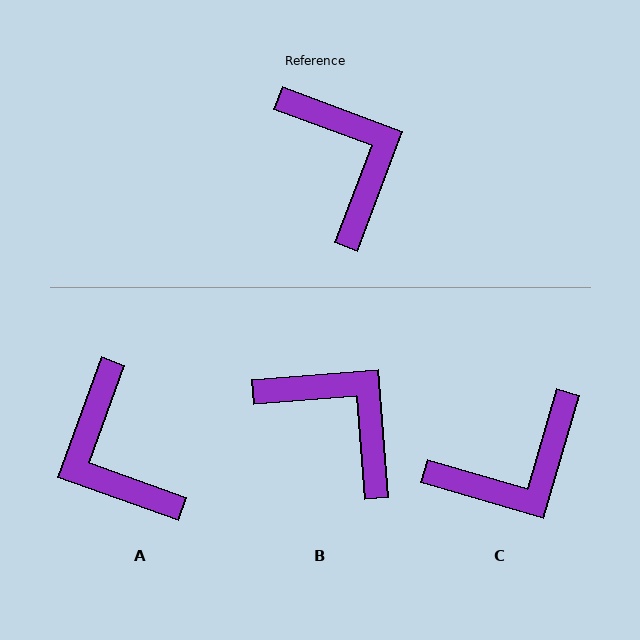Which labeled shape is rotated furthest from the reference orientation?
A, about 179 degrees away.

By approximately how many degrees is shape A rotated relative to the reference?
Approximately 179 degrees clockwise.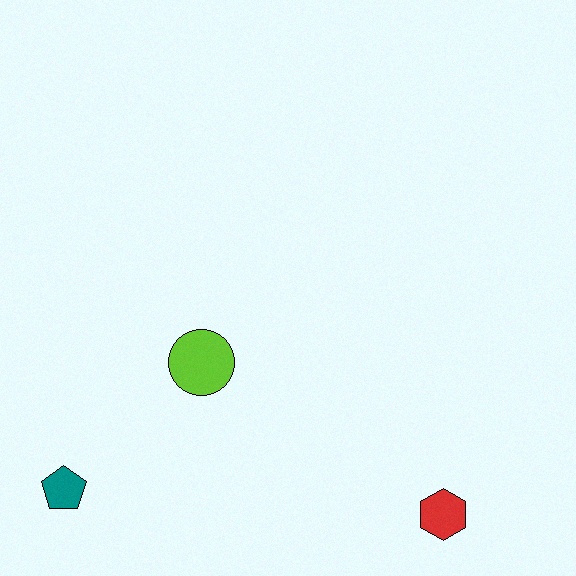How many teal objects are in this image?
There is 1 teal object.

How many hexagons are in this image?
There is 1 hexagon.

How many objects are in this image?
There are 3 objects.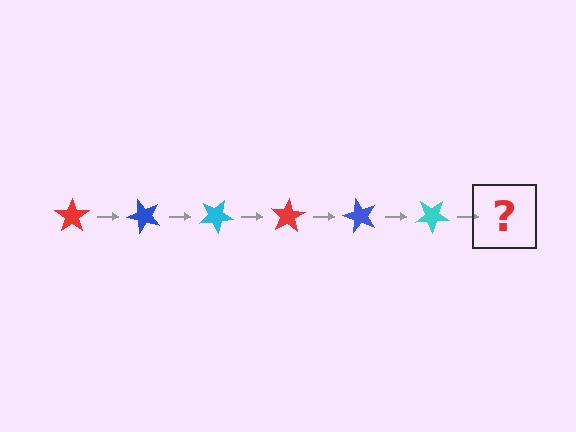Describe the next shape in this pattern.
It should be a red star, rotated 300 degrees from the start.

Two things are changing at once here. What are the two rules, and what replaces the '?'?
The two rules are that it rotates 50 degrees each step and the color cycles through red, blue, and cyan. The '?' should be a red star, rotated 300 degrees from the start.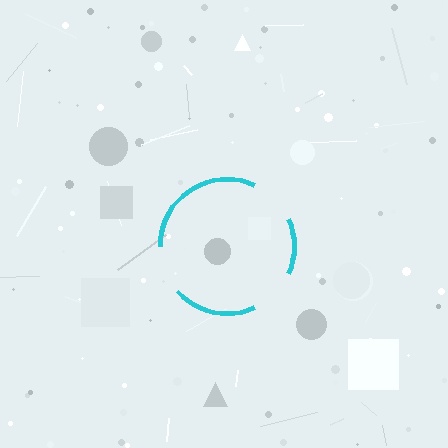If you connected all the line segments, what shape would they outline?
They would outline a circle.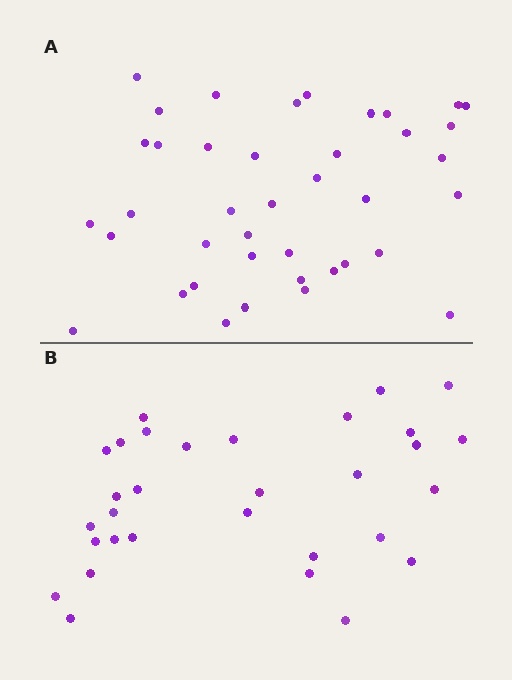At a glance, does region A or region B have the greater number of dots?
Region A (the top region) has more dots.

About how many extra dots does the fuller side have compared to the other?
Region A has roughly 8 or so more dots than region B.